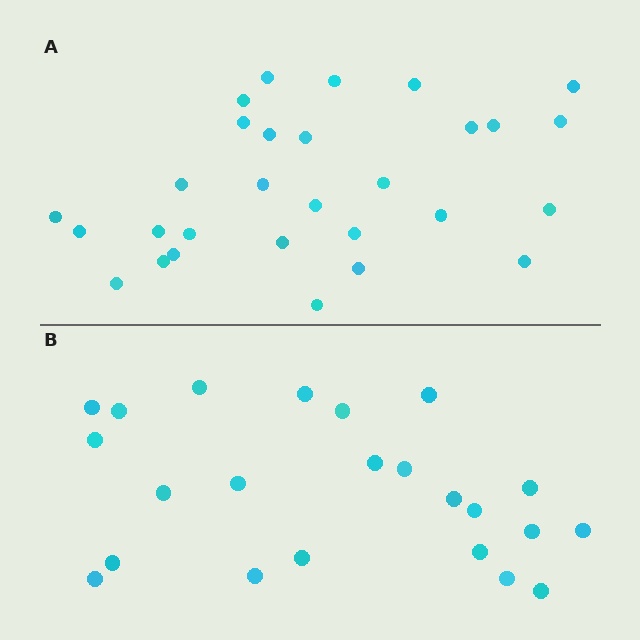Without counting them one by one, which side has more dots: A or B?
Region A (the top region) has more dots.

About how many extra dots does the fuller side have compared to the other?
Region A has about 6 more dots than region B.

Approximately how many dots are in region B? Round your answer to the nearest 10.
About 20 dots. (The exact count is 23, which rounds to 20.)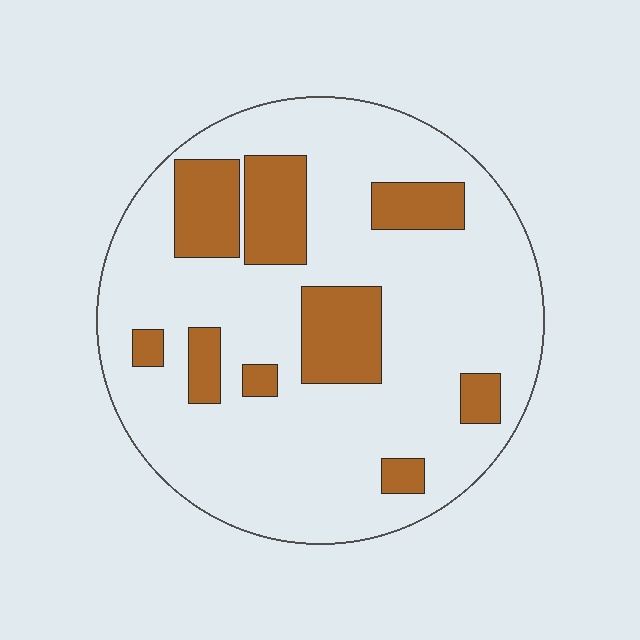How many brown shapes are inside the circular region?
9.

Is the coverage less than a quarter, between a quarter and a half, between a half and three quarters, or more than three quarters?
Less than a quarter.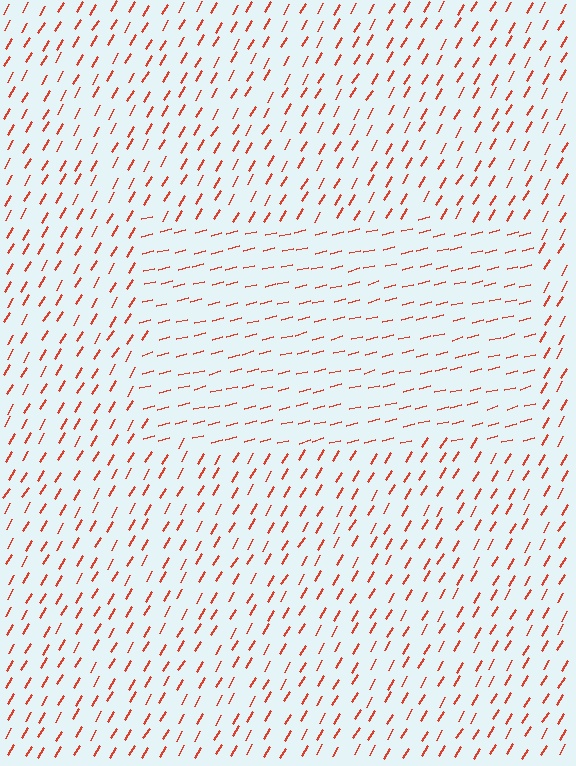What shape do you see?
I see a rectangle.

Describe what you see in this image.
The image is filled with small red line segments. A rectangle region in the image has lines oriented differently from the surrounding lines, creating a visible texture boundary.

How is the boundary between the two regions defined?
The boundary is defined purely by a change in line orientation (approximately 45 degrees difference). All lines are the same color and thickness.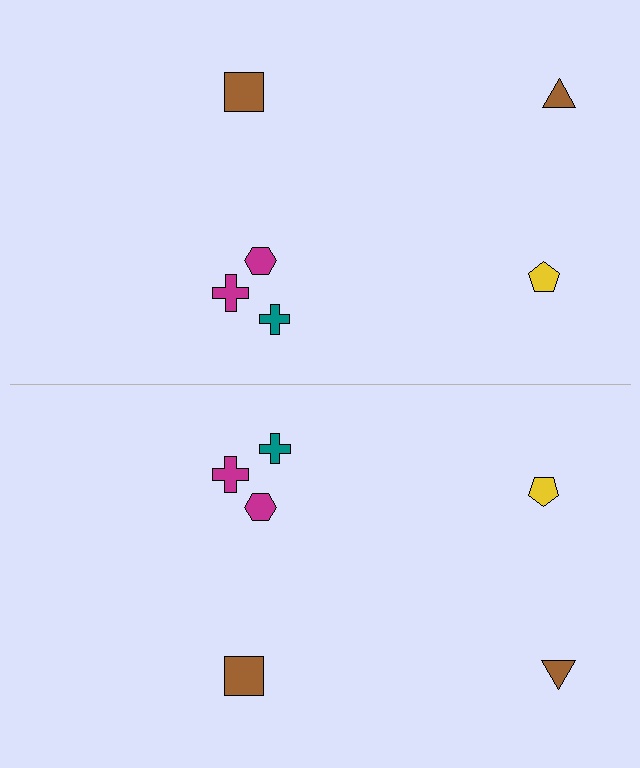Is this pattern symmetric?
Yes, this pattern has bilateral (reflection) symmetry.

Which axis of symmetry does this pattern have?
The pattern has a horizontal axis of symmetry running through the center of the image.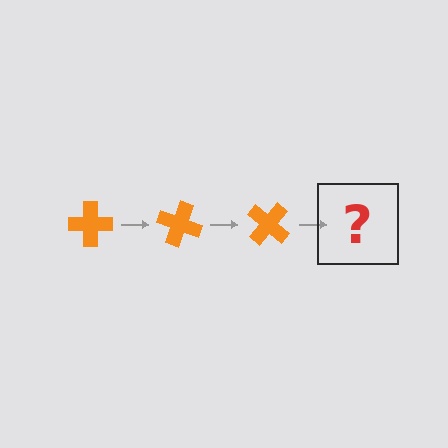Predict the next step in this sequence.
The next step is an orange cross rotated 60 degrees.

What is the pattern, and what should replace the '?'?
The pattern is that the cross rotates 20 degrees each step. The '?' should be an orange cross rotated 60 degrees.